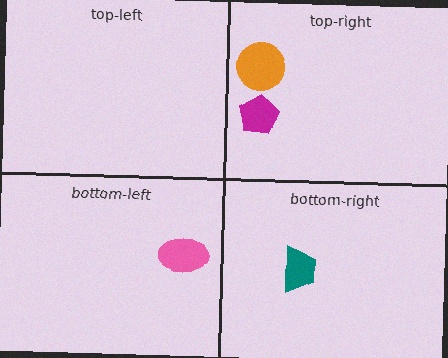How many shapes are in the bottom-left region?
1.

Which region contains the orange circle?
The top-right region.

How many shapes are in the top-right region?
2.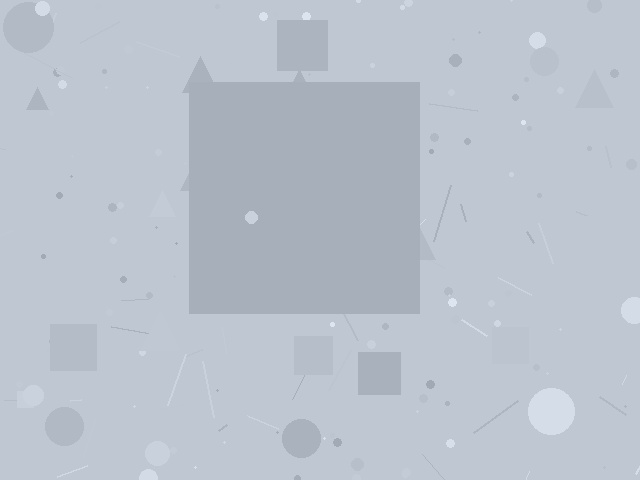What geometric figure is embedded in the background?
A square is embedded in the background.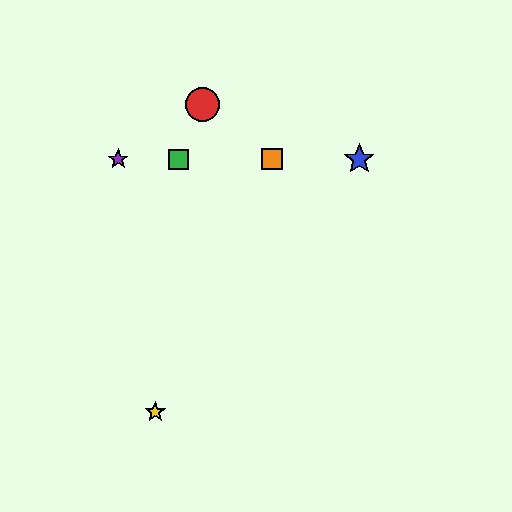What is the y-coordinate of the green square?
The green square is at y≈159.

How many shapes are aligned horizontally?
4 shapes (the blue star, the green square, the purple star, the orange square) are aligned horizontally.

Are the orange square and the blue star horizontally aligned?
Yes, both are at y≈159.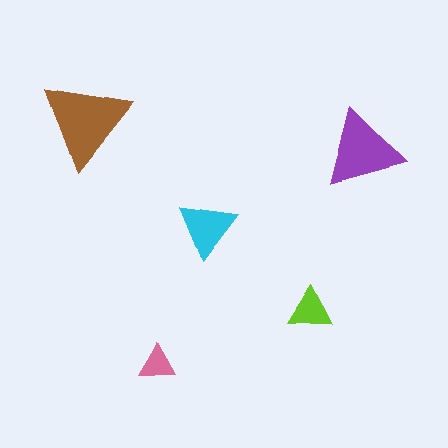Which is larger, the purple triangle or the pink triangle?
The purple one.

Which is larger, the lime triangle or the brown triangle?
The brown one.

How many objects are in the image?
There are 5 objects in the image.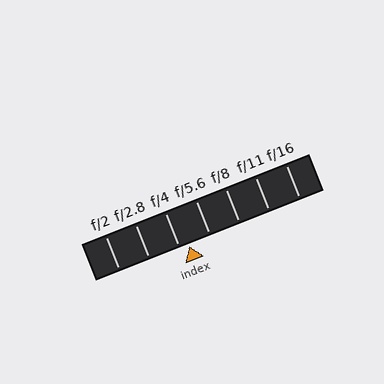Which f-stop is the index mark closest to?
The index mark is closest to f/4.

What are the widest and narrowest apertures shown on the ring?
The widest aperture shown is f/2 and the narrowest is f/16.